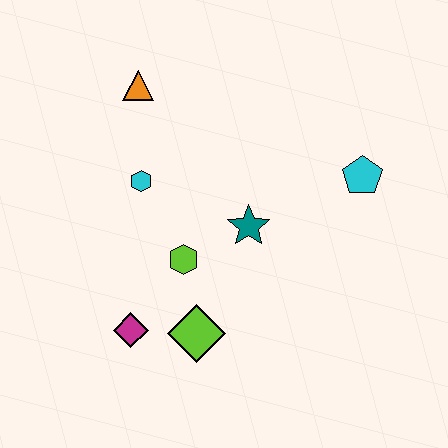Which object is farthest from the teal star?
The orange triangle is farthest from the teal star.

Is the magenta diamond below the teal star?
Yes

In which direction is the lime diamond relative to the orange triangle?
The lime diamond is below the orange triangle.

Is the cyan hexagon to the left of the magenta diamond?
No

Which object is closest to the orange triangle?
The cyan hexagon is closest to the orange triangle.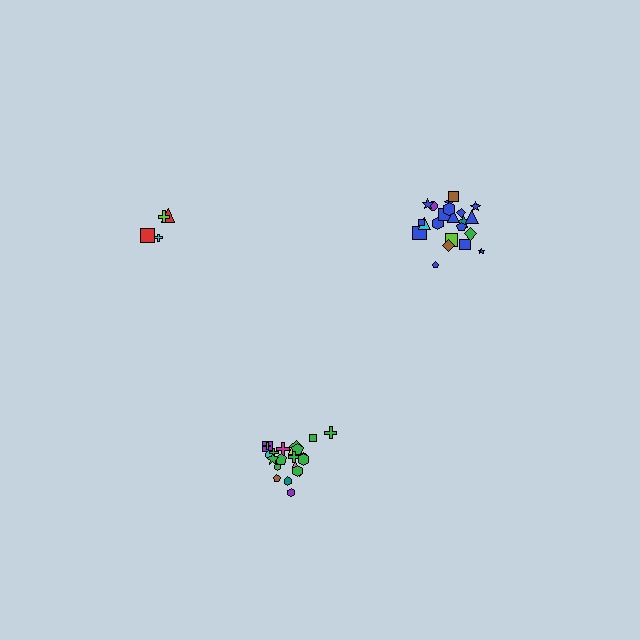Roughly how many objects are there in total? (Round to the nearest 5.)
Roughly 50 objects in total.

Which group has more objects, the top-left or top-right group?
The top-right group.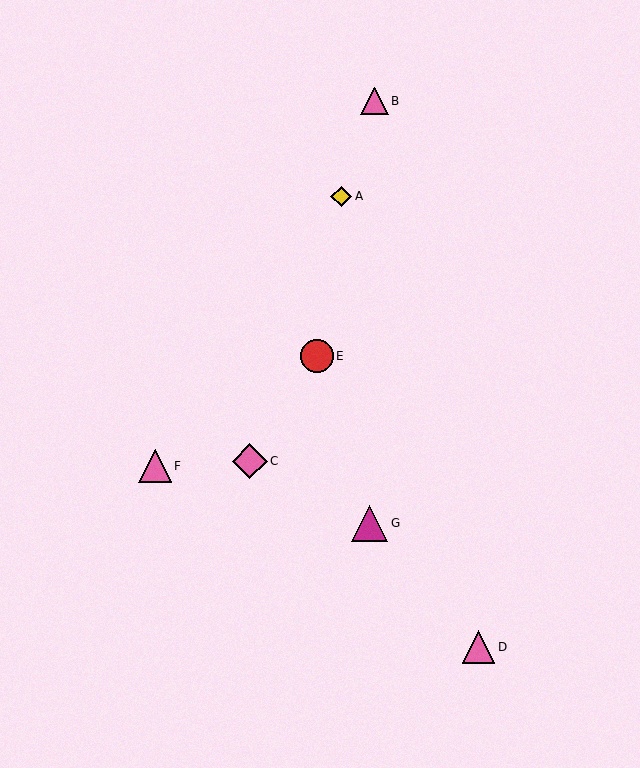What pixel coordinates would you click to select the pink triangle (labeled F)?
Click at (155, 466) to select the pink triangle F.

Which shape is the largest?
The magenta triangle (labeled G) is the largest.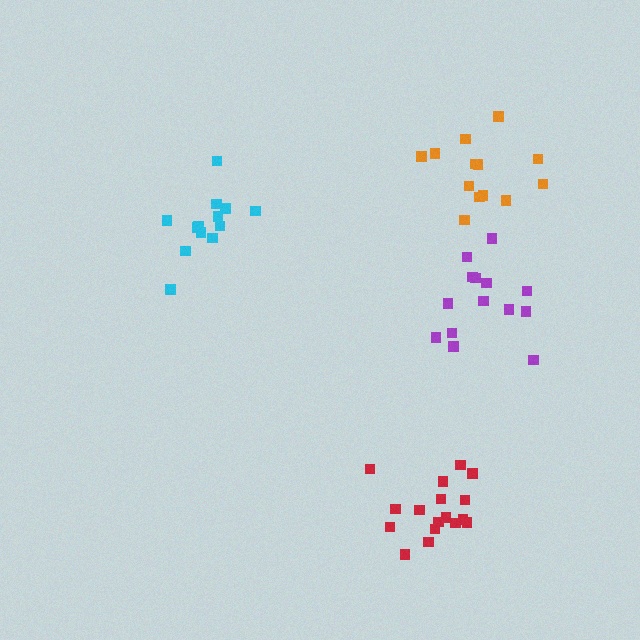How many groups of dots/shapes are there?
There are 4 groups.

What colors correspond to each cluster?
The clusters are colored: red, cyan, orange, purple.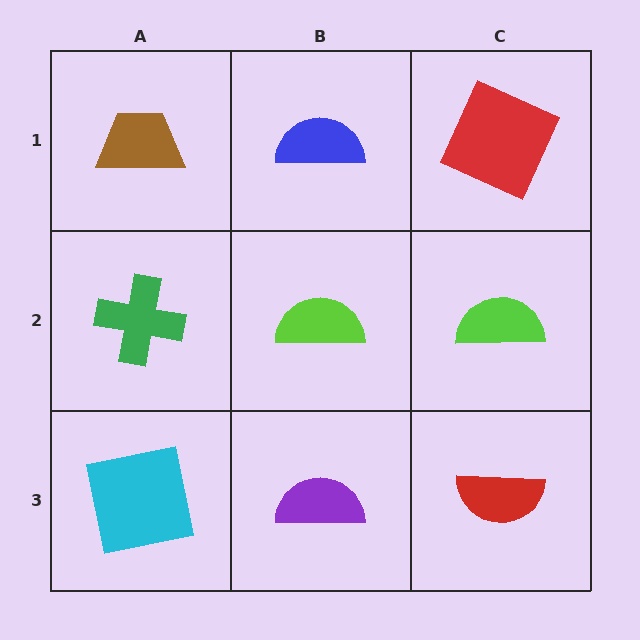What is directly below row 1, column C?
A lime semicircle.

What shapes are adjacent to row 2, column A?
A brown trapezoid (row 1, column A), a cyan square (row 3, column A), a lime semicircle (row 2, column B).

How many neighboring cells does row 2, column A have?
3.